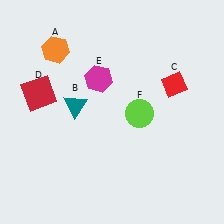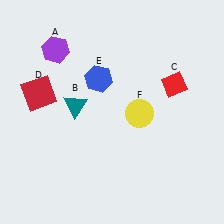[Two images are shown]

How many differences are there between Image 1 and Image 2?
There are 3 differences between the two images.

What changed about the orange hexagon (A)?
In Image 1, A is orange. In Image 2, it changed to purple.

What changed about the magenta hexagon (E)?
In Image 1, E is magenta. In Image 2, it changed to blue.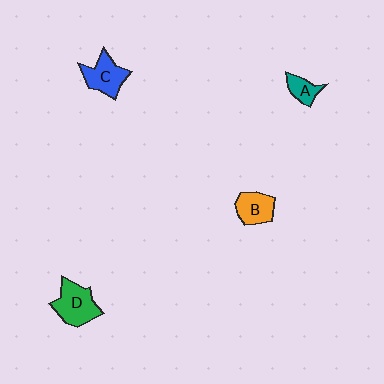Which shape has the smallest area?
Shape A (teal).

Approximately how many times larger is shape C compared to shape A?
Approximately 1.8 times.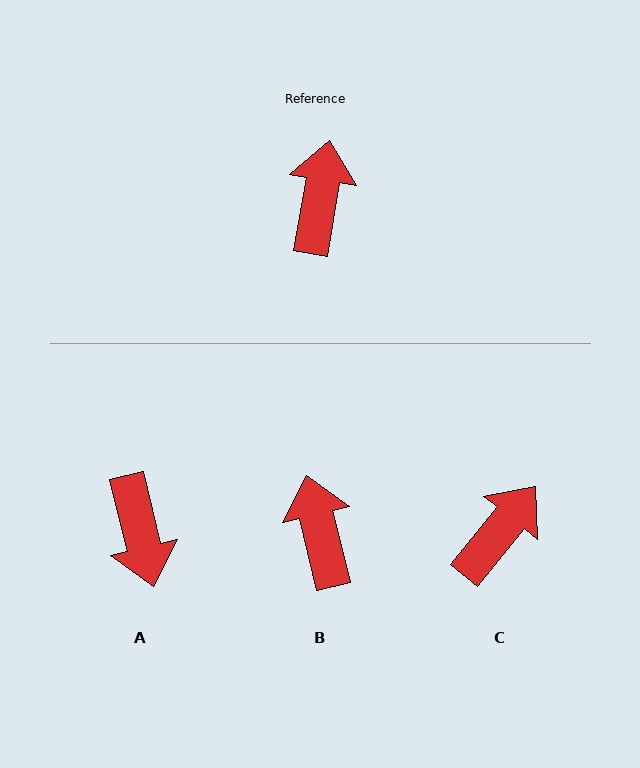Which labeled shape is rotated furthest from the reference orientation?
A, about 156 degrees away.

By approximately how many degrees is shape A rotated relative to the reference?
Approximately 156 degrees clockwise.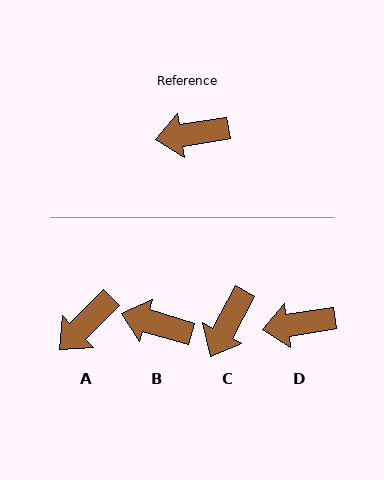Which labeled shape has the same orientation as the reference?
D.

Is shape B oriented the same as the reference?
No, it is off by about 25 degrees.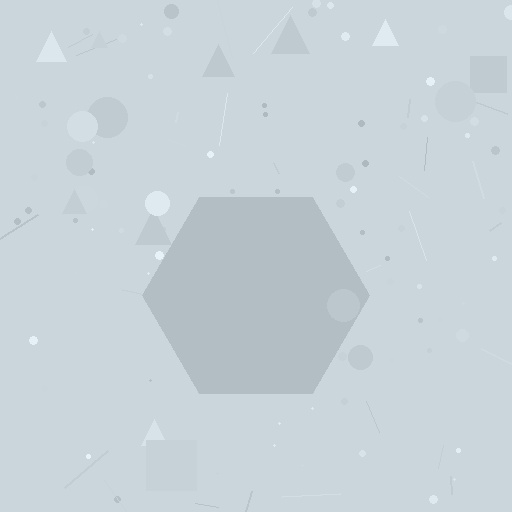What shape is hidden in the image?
A hexagon is hidden in the image.